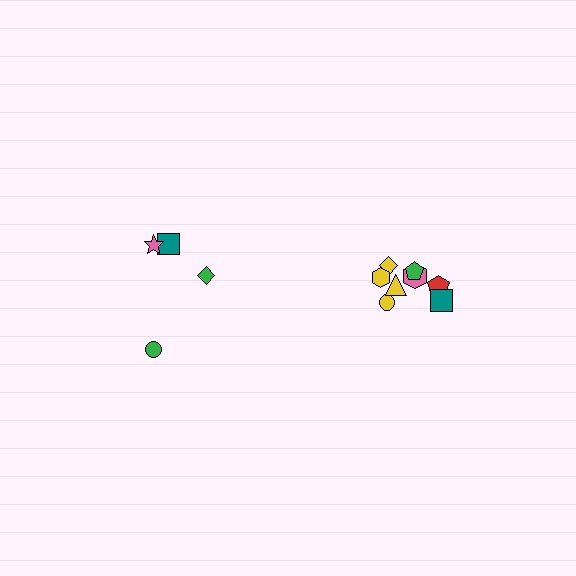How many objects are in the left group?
There are 4 objects.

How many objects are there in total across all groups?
There are 12 objects.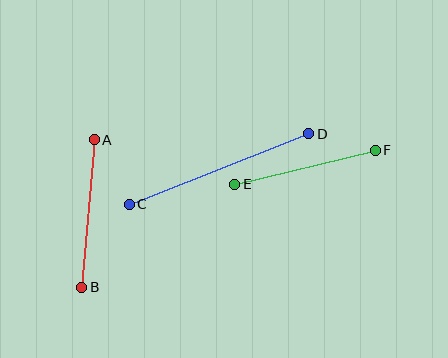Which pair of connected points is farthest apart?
Points C and D are farthest apart.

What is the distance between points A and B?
The distance is approximately 148 pixels.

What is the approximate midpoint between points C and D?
The midpoint is at approximately (219, 169) pixels.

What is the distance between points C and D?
The distance is approximately 193 pixels.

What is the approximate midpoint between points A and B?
The midpoint is at approximately (88, 214) pixels.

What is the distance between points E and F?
The distance is approximately 145 pixels.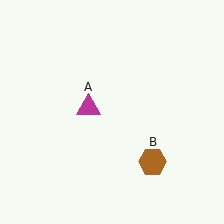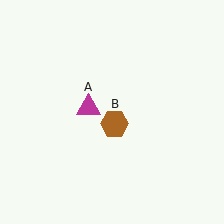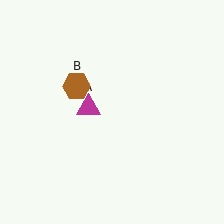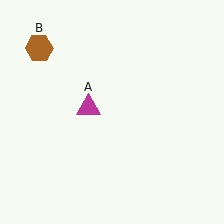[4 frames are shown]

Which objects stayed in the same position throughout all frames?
Magenta triangle (object A) remained stationary.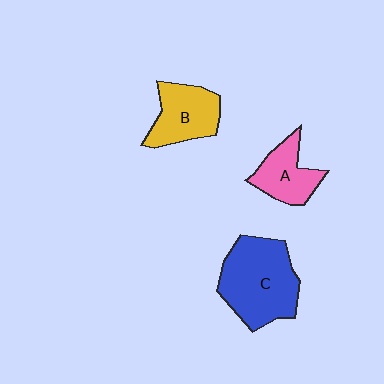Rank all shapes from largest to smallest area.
From largest to smallest: C (blue), B (yellow), A (pink).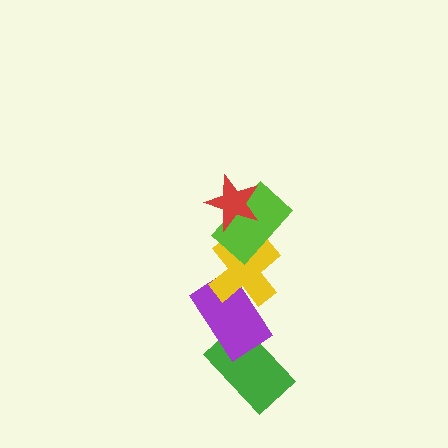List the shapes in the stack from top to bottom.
From top to bottom: the red star, the lime rectangle, the yellow cross, the purple rectangle, the green rectangle.